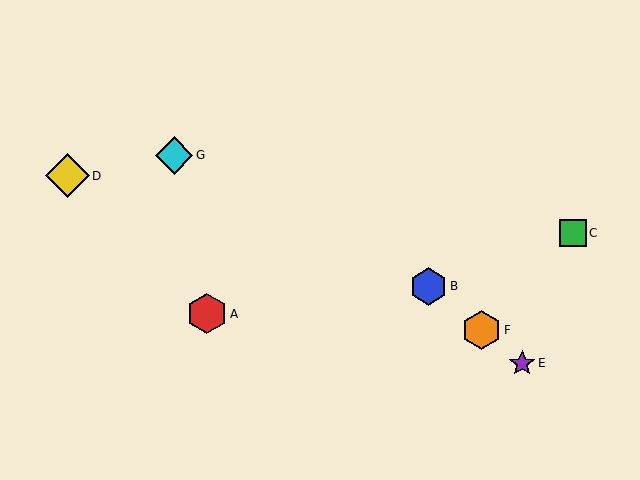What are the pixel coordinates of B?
Object B is at (428, 286).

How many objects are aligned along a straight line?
3 objects (B, E, F) are aligned along a straight line.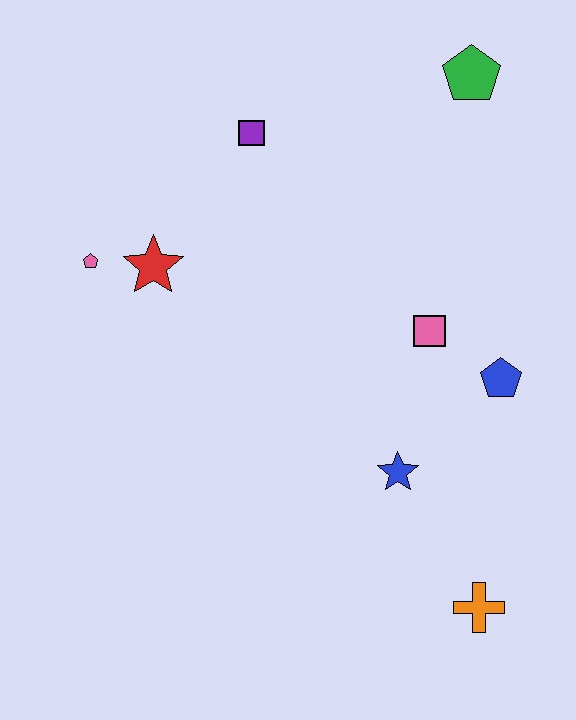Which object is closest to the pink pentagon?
The red star is closest to the pink pentagon.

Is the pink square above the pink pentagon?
No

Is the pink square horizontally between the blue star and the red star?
No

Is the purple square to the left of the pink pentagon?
No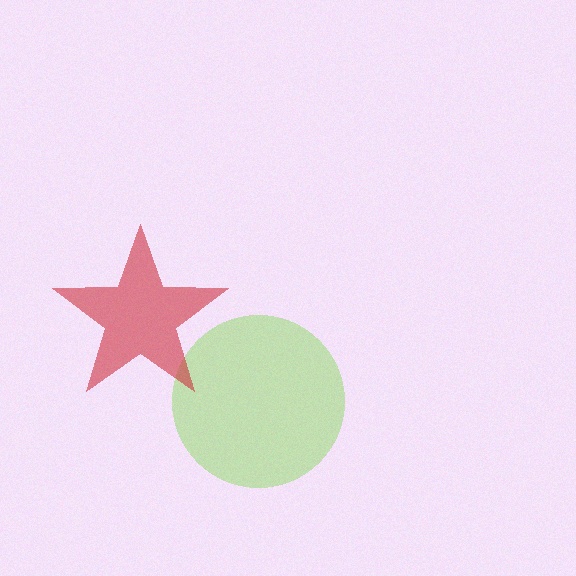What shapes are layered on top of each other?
The layered shapes are: a lime circle, a red star.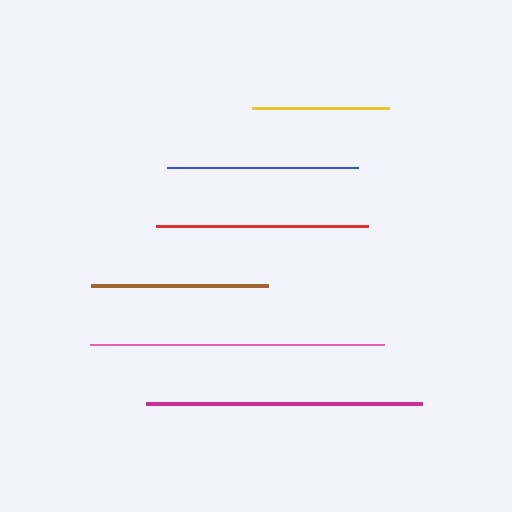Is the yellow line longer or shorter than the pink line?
The pink line is longer than the yellow line.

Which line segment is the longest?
The pink line is the longest at approximately 293 pixels.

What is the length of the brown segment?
The brown segment is approximately 177 pixels long.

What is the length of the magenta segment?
The magenta segment is approximately 275 pixels long.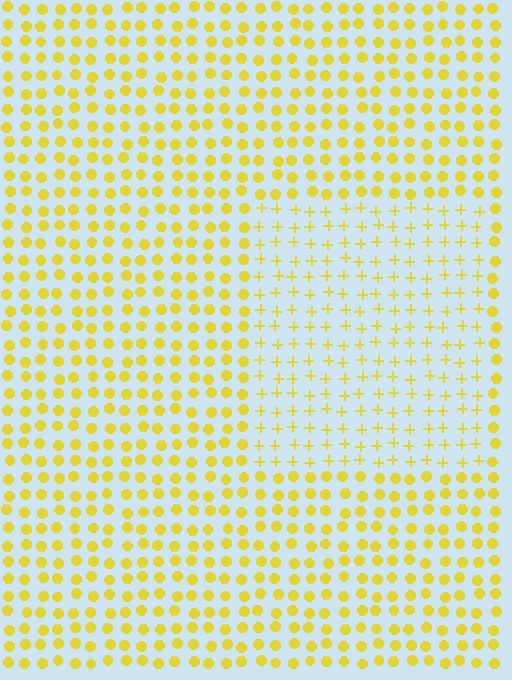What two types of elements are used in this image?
The image uses plus signs inside the rectangle region and circles outside it.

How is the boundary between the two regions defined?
The boundary is defined by a change in element shape: plus signs inside vs. circles outside. All elements share the same color and spacing.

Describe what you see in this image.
The image is filled with small yellow elements arranged in a uniform grid. A rectangle-shaped region contains plus signs, while the surrounding area contains circles. The boundary is defined purely by the change in element shape.